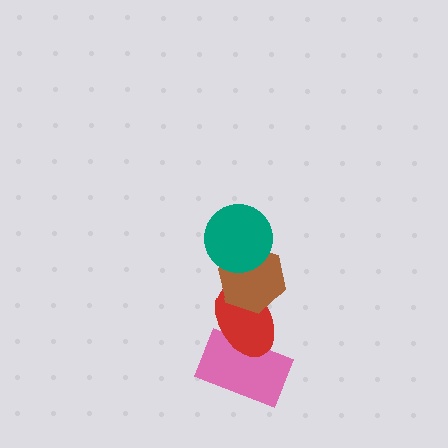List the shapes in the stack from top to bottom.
From top to bottom: the teal circle, the brown hexagon, the red ellipse, the pink rectangle.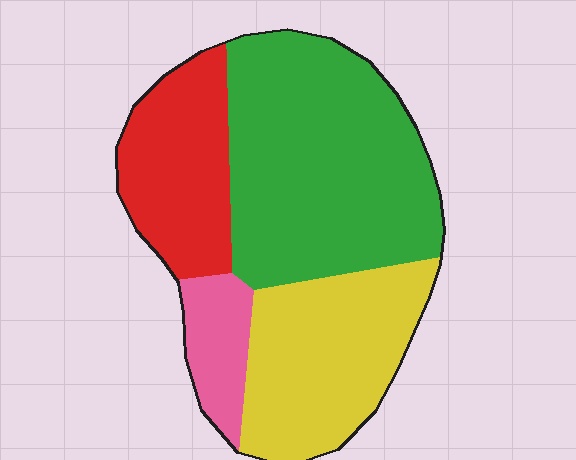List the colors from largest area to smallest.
From largest to smallest: green, yellow, red, pink.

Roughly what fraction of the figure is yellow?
Yellow covers 27% of the figure.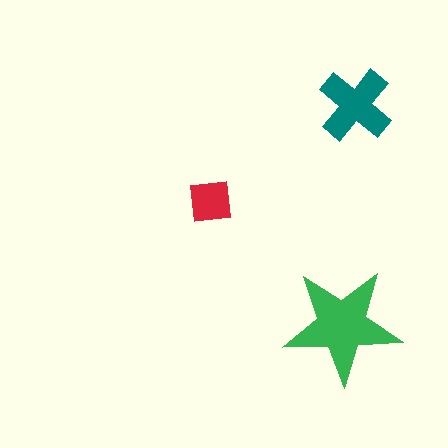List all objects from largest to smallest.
The green star, the teal cross, the red square.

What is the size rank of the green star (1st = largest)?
1st.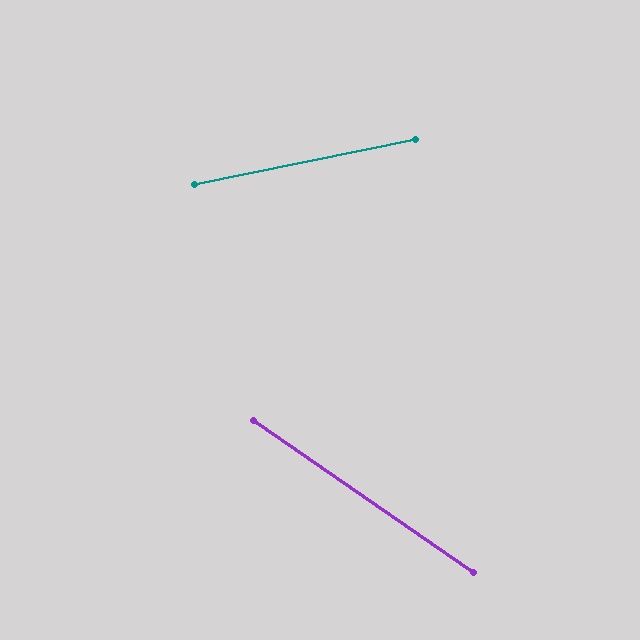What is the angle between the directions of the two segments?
Approximately 46 degrees.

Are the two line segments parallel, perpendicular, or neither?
Neither parallel nor perpendicular — they differ by about 46°.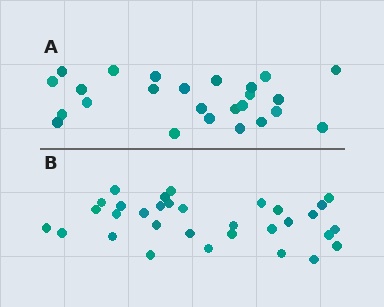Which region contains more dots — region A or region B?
Region B (the bottom region) has more dots.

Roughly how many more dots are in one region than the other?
Region B has roughly 8 or so more dots than region A.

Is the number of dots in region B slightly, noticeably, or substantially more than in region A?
Region B has noticeably more, but not dramatically so. The ratio is roughly 1.3 to 1.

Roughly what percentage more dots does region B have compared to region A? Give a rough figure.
About 30% more.